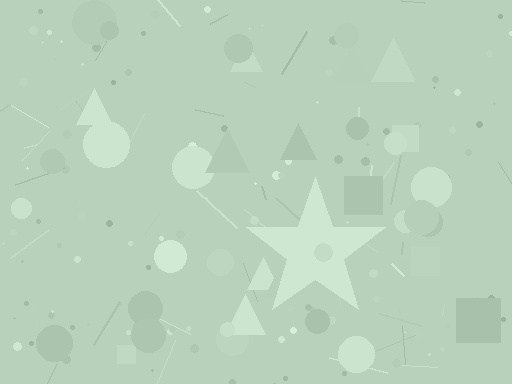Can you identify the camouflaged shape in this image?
The camouflaged shape is a star.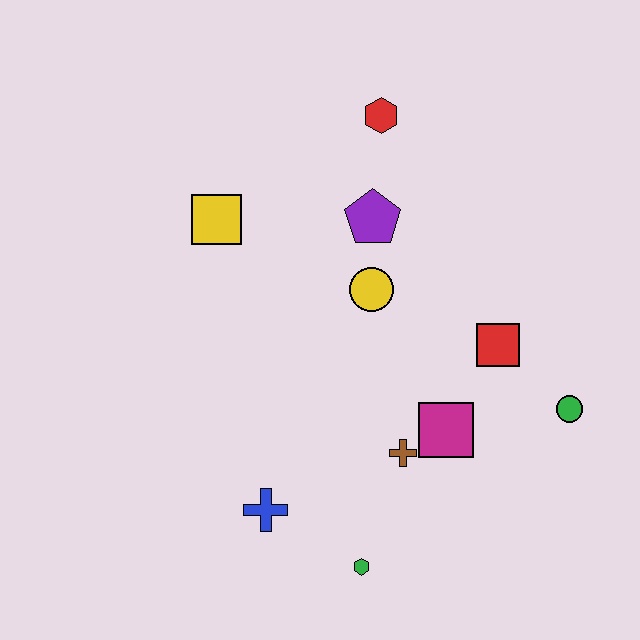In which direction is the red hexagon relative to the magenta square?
The red hexagon is above the magenta square.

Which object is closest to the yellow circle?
The purple pentagon is closest to the yellow circle.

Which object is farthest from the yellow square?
The green circle is farthest from the yellow square.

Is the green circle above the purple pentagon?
No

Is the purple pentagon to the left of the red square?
Yes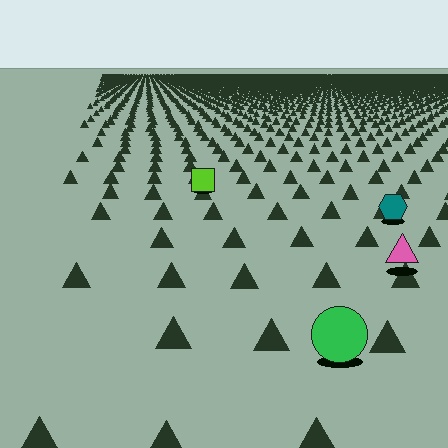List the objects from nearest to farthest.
From nearest to farthest: the green circle, the pink triangle, the teal hexagon, the lime square.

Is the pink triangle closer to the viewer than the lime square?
Yes. The pink triangle is closer — you can tell from the texture gradient: the ground texture is coarser near it.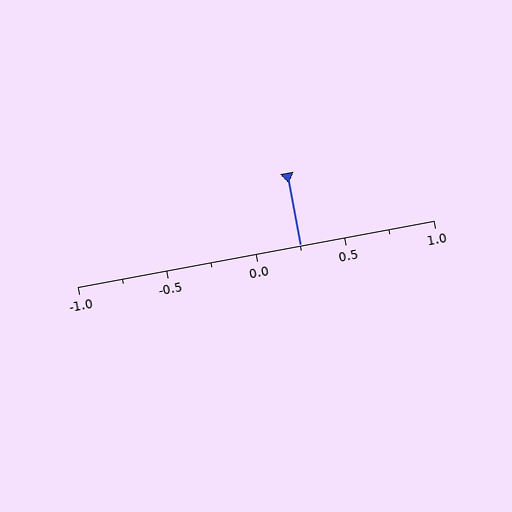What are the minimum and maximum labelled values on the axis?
The axis runs from -1.0 to 1.0.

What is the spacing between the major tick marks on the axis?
The major ticks are spaced 0.5 apart.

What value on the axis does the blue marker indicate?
The marker indicates approximately 0.25.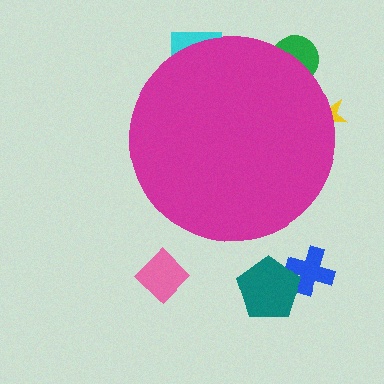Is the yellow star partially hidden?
Yes, the yellow star is partially hidden behind the magenta circle.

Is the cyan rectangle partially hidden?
Yes, the cyan rectangle is partially hidden behind the magenta circle.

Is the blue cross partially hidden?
No, the blue cross is fully visible.